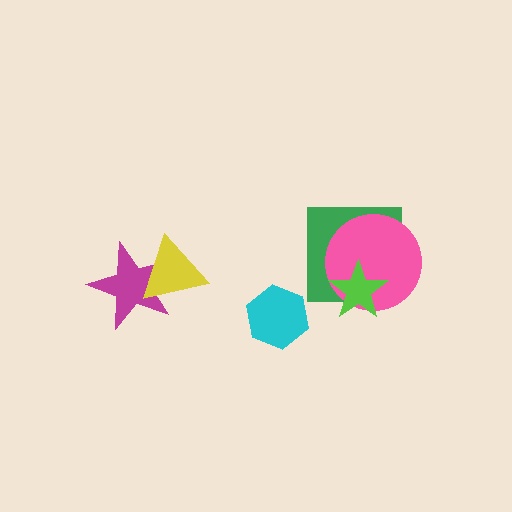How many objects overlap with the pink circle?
2 objects overlap with the pink circle.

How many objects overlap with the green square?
2 objects overlap with the green square.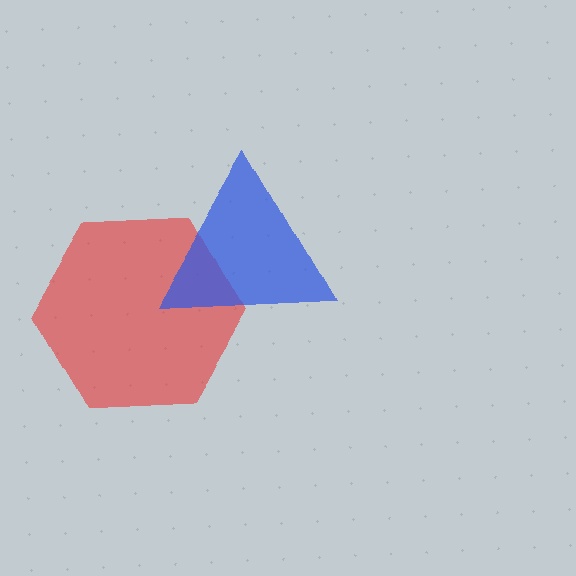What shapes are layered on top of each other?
The layered shapes are: a red hexagon, a blue triangle.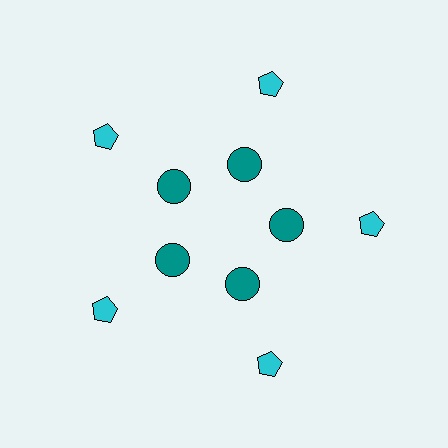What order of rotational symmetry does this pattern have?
This pattern has 5-fold rotational symmetry.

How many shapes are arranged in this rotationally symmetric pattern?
There are 10 shapes, arranged in 5 groups of 2.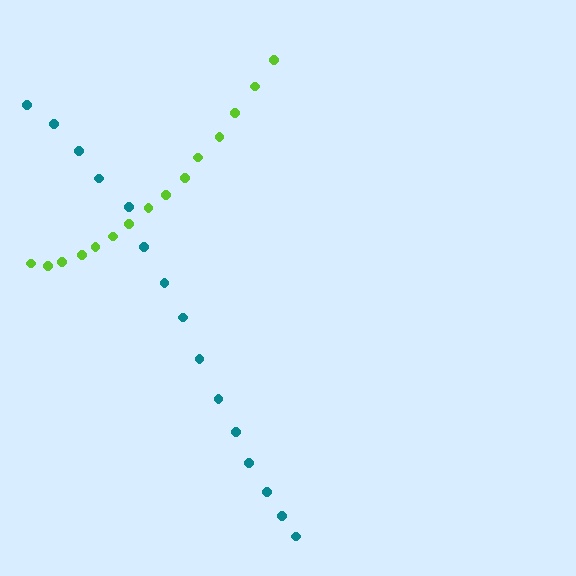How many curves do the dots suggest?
There are 2 distinct paths.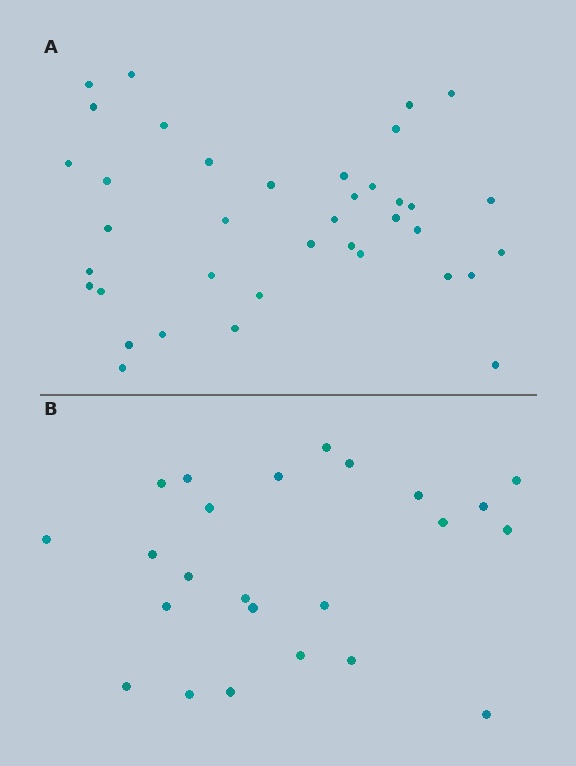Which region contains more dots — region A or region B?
Region A (the top region) has more dots.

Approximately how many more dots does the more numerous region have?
Region A has approximately 15 more dots than region B.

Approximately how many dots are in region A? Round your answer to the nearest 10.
About 40 dots. (The exact count is 38, which rounds to 40.)